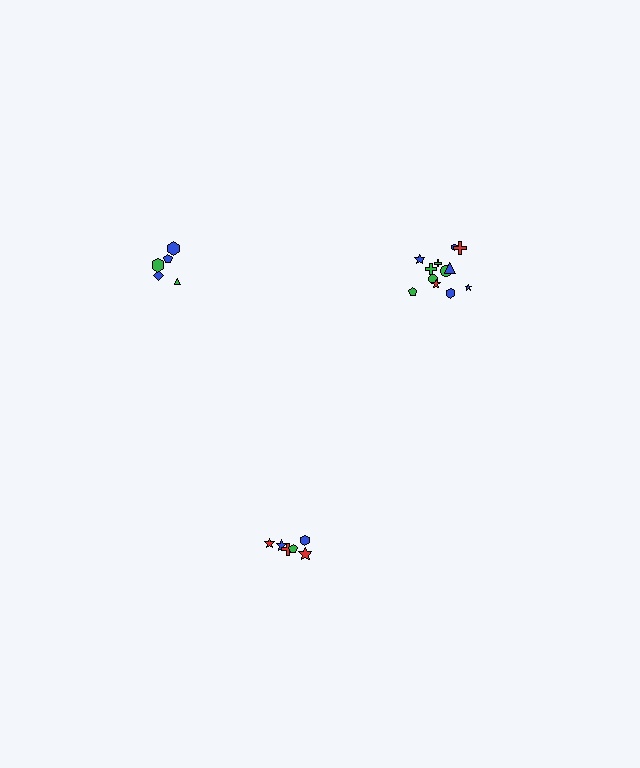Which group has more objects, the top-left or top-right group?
The top-right group.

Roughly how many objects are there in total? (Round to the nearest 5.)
Roughly 25 objects in total.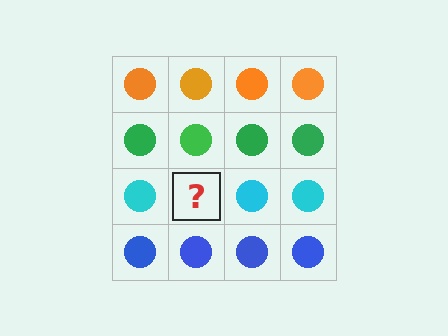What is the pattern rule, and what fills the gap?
The rule is that each row has a consistent color. The gap should be filled with a cyan circle.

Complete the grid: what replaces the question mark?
The question mark should be replaced with a cyan circle.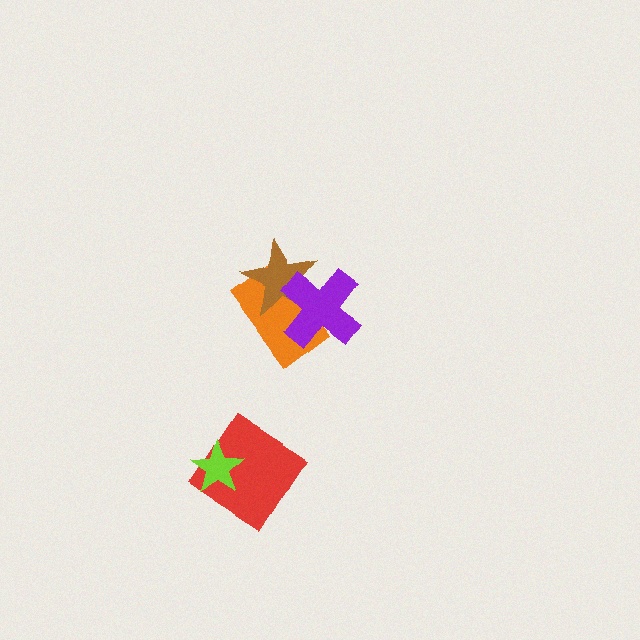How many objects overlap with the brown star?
2 objects overlap with the brown star.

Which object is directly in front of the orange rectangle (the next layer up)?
The brown star is directly in front of the orange rectangle.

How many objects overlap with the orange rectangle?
2 objects overlap with the orange rectangle.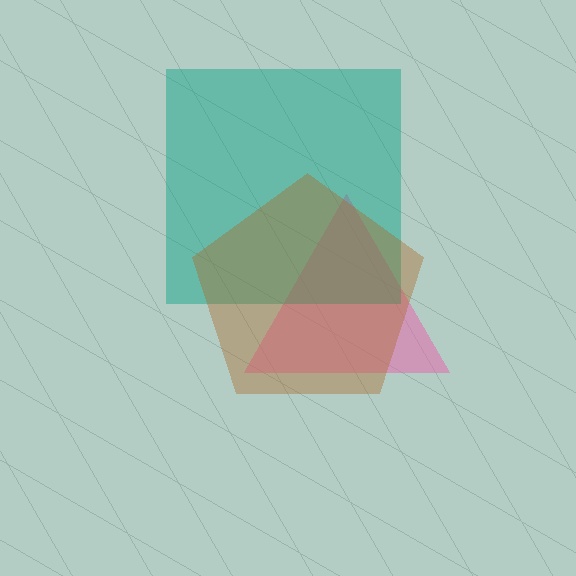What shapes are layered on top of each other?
The layered shapes are: a pink triangle, a teal square, a brown pentagon.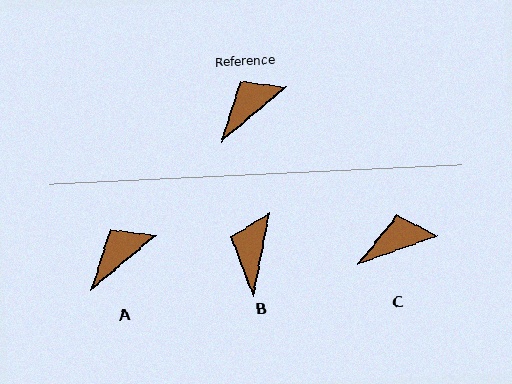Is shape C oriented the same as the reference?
No, it is off by about 20 degrees.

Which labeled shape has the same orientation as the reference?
A.